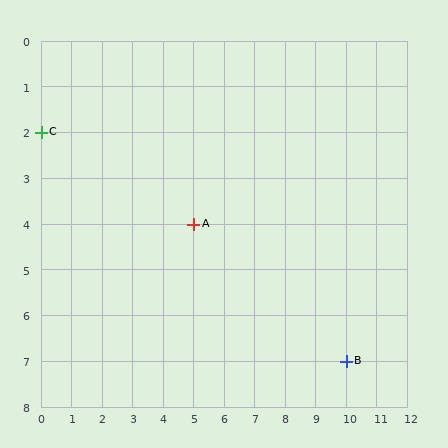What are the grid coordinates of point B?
Point B is at grid coordinates (10, 7).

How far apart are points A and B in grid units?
Points A and B are 5 columns and 3 rows apart (about 5.8 grid units diagonally).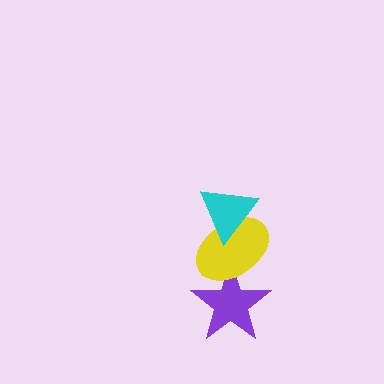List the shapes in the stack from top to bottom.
From top to bottom: the cyan triangle, the yellow ellipse, the purple star.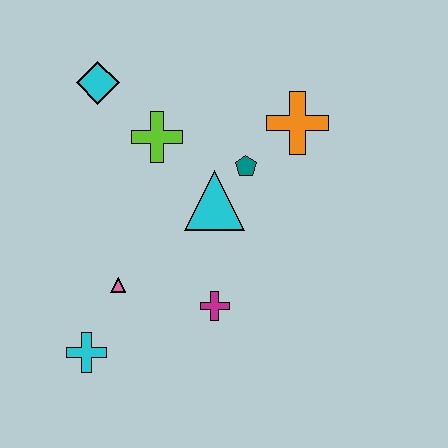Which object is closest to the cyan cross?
The pink triangle is closest to the cyan cross.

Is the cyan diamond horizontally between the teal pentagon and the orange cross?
No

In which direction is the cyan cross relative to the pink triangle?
The cyan cross is below the pink triangle.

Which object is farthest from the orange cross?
The cyan cross is farthest from the orange cross.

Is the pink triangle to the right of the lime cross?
No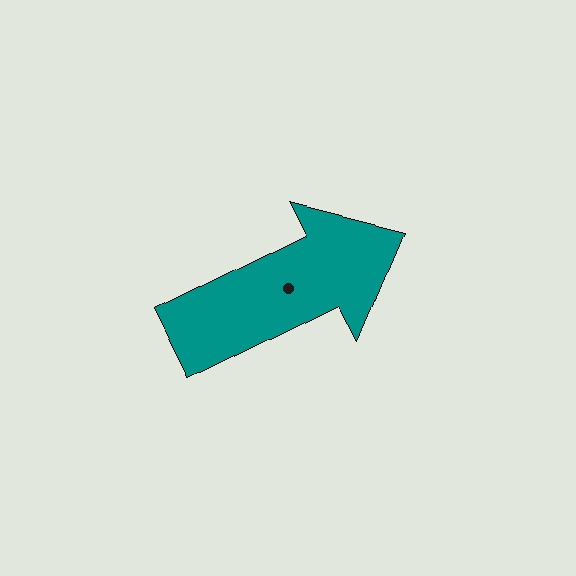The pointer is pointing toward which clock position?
Roughly 2 o'clock.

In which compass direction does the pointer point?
Northeast.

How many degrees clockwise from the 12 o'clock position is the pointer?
Approximately 63 degrees.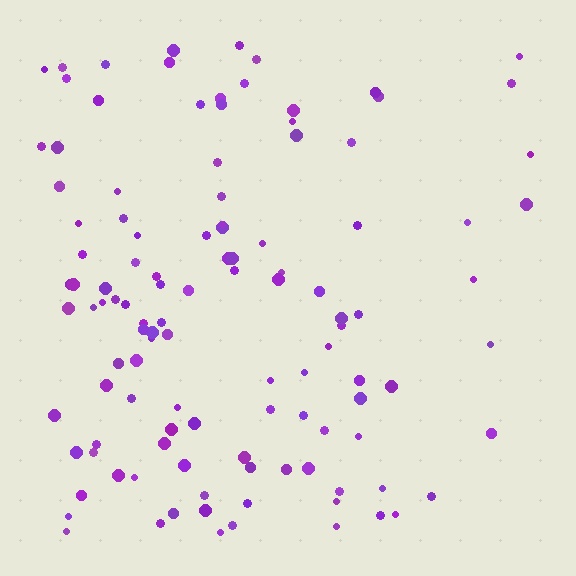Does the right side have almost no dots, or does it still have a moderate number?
Still a moderate number, just noticeably fewer than the left.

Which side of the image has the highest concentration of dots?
The left.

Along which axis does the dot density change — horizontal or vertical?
Horizontal.